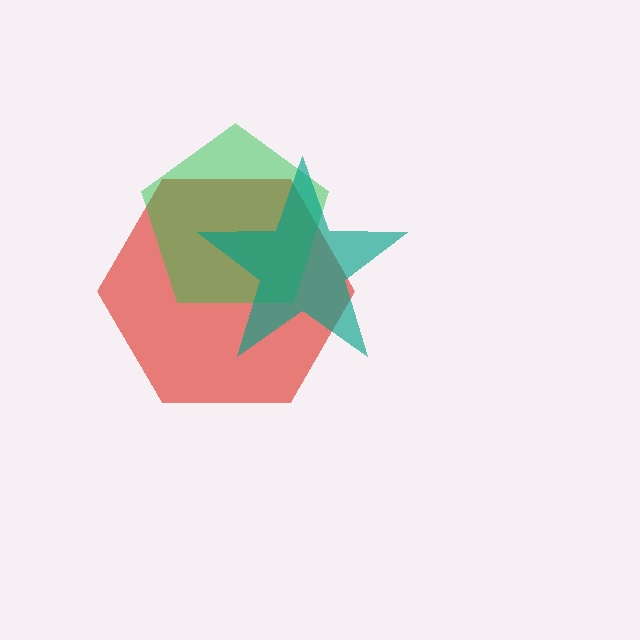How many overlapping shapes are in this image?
There are 3 overlapping shapes in the image.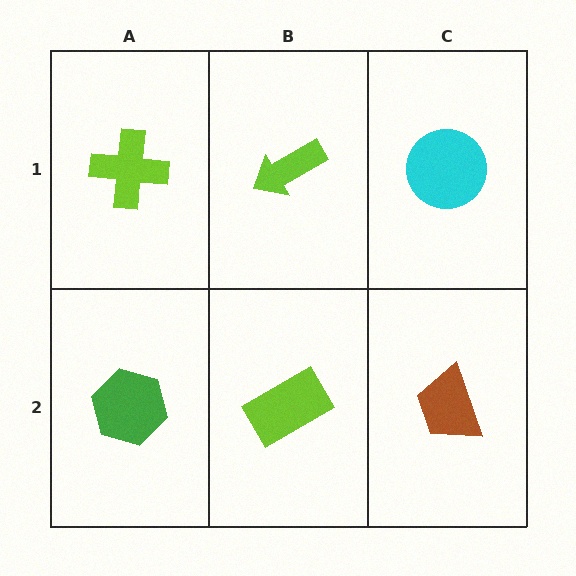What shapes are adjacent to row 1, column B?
A lime rectangle (row 2, column B), a lime cross (row 1, column A), a cyan circle (row 1, column C).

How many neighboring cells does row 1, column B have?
3.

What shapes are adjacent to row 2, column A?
A lime cross (row 1, column A), a lime rectangle (row 2, column B).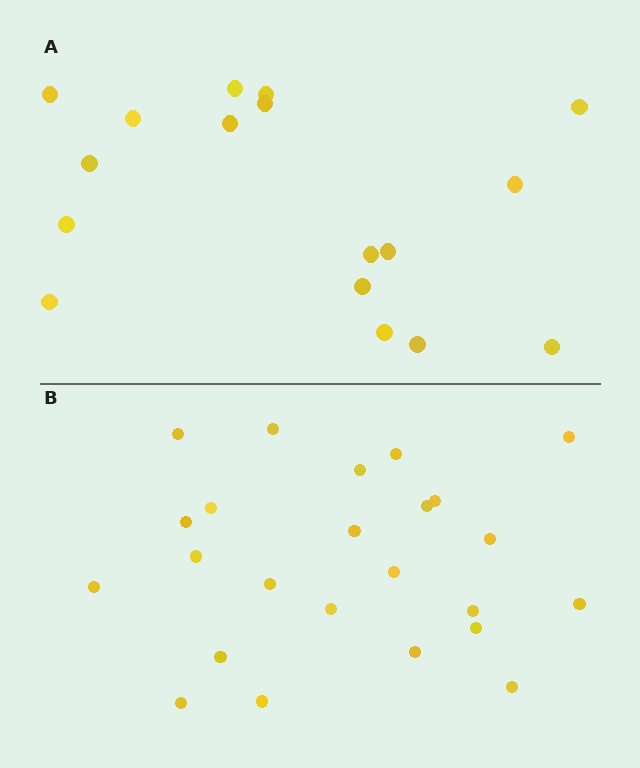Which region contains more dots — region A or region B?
Region B (the bottom region) has more dots.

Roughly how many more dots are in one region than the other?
Region B has roughly 8 or so more dots than region A.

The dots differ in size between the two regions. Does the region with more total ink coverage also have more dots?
No. Region A has more total ink coverage because its dots are larger, but region B actually contains more individual dots. Total area can be misleading — the number of items is what matters here.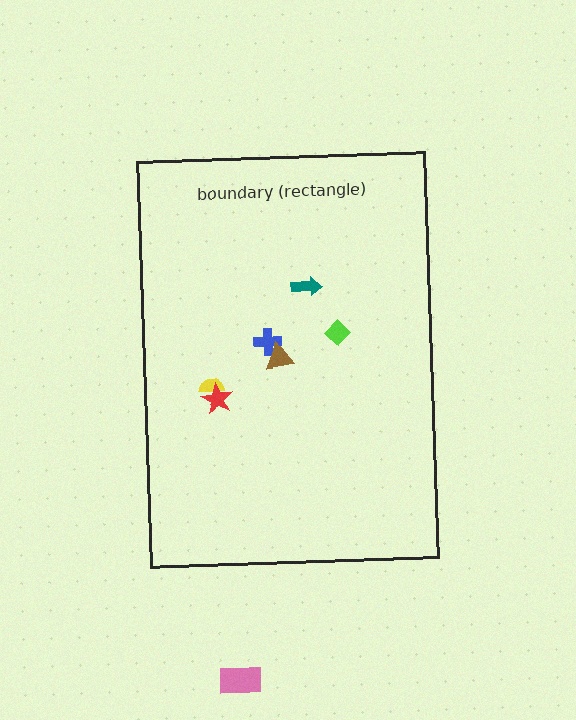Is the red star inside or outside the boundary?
Inside.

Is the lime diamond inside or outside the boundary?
Inside.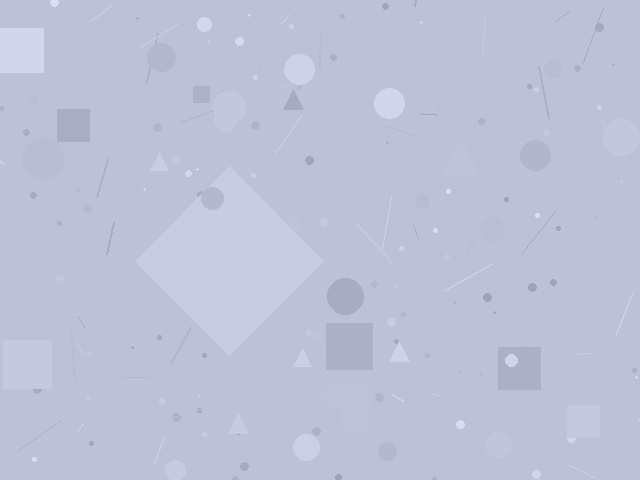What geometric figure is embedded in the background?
A diamond is embedded in the background.